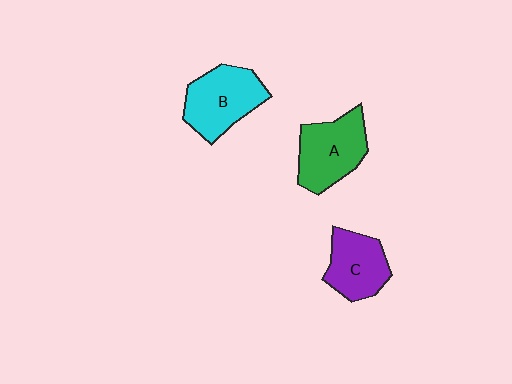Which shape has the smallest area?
Shape C (purple).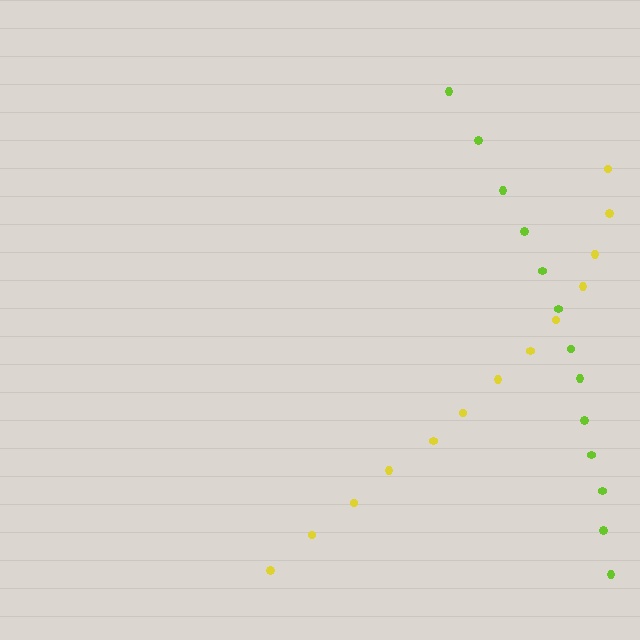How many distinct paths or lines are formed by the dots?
There are 2 distinct paths.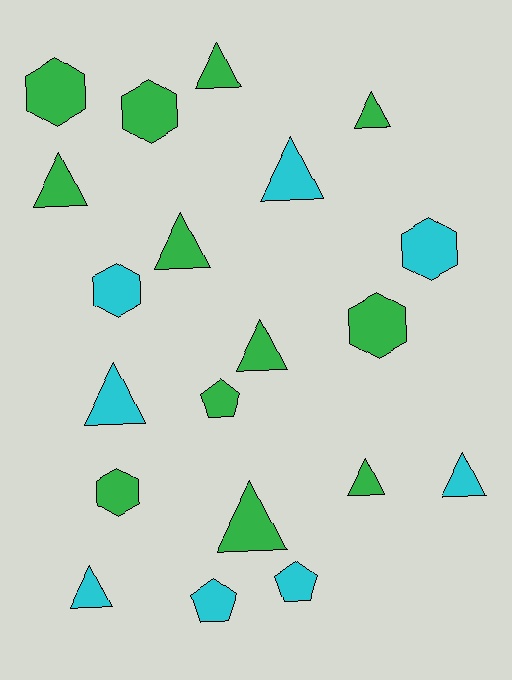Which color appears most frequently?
Green, with 12 objects.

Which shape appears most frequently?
Triangle, with 11 objects.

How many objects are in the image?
There are 20 objects.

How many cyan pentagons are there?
There are 2 cyan pentagons.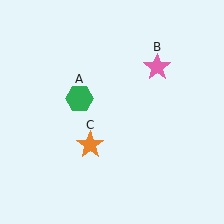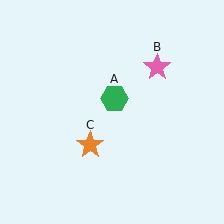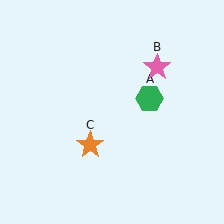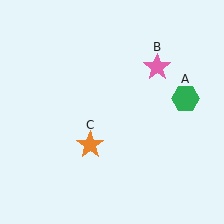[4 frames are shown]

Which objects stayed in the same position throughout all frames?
Pink star (object B) and orange star (object C) remained stationary.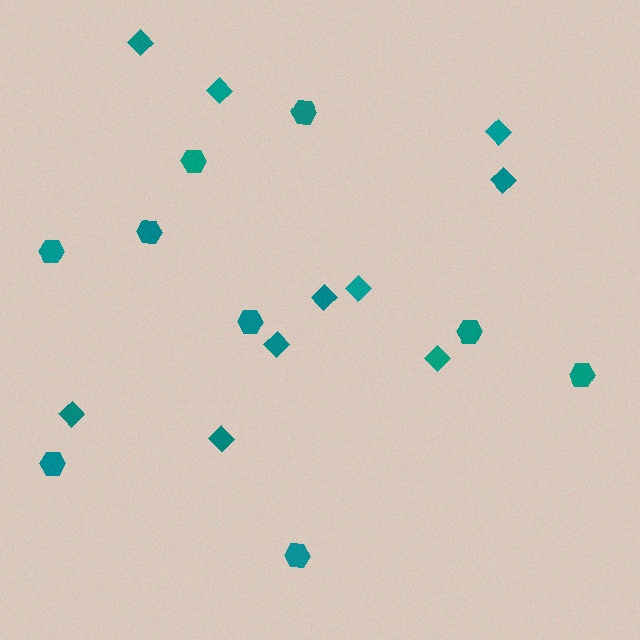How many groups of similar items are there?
There are 2 groups: one group of diamonds (10) and one group of hexagons (9).